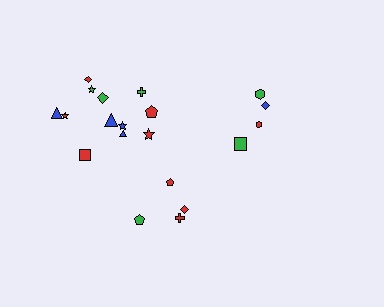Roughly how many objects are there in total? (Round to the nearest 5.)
Roughly 20 objects in total.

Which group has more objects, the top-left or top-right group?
The top-left group.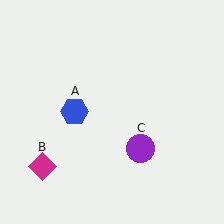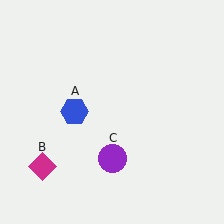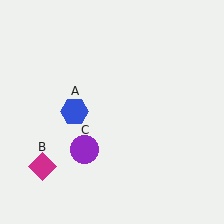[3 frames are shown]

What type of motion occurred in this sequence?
The purple circle (object C) rotated clockwise around the center of the scene.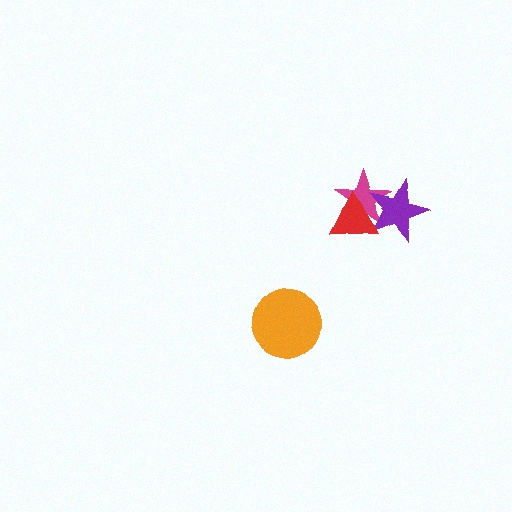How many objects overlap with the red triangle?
2 objects overlap with the red triangle.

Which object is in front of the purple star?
The red triangle is in front of the purple star.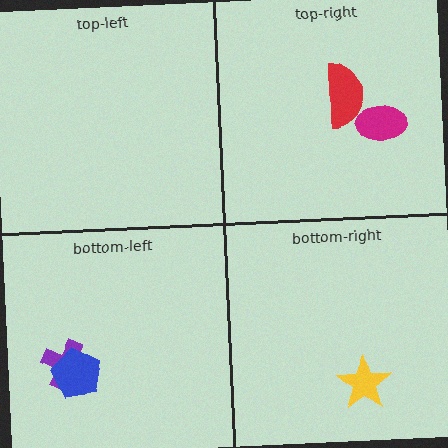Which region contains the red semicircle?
The top-right region.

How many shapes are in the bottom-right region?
1.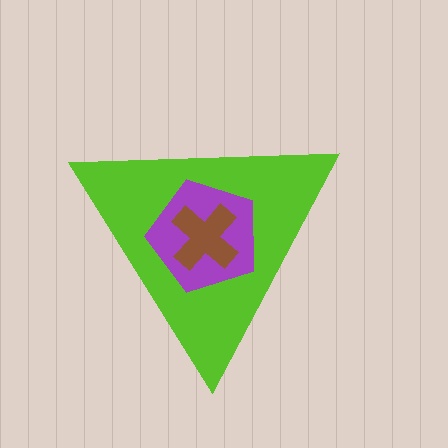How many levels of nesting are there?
3.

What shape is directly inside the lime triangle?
The purple pentagon.